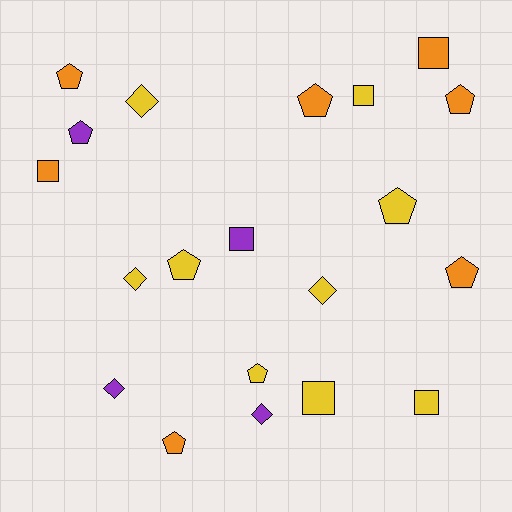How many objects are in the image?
There are 20 objects.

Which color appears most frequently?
Yellow, with 9 objects.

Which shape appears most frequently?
Pentagon, with 9 objects.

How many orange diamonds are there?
There are no orange diamonds.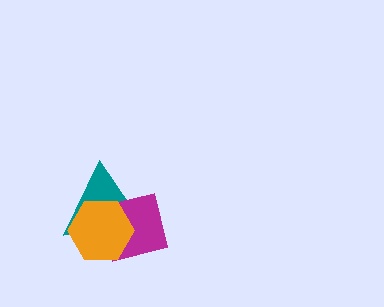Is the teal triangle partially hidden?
Yes, it is partially covered by another shape.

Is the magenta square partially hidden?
Yes, it is partially covered by another shape.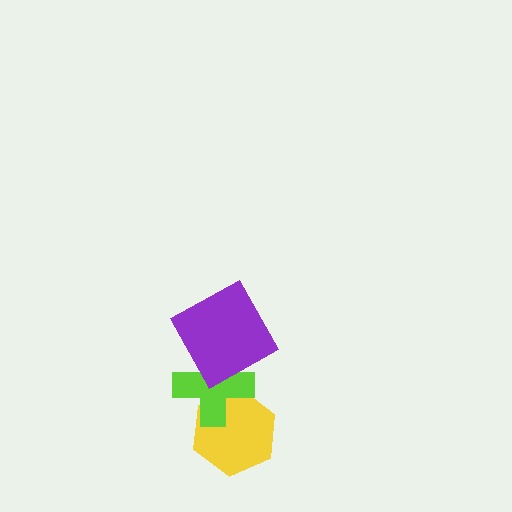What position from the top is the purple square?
The purple square is 1st from the top.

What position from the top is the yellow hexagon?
The yellow hexagon is 3rd from the top.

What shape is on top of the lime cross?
The purple square is on top of the lime cross.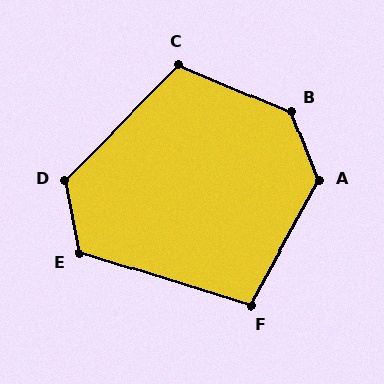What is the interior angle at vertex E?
Approximately 119 degrees (obtuse).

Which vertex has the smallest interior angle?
F, at approximately 102 degrees.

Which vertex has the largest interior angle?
B, at approximately 134 degrees.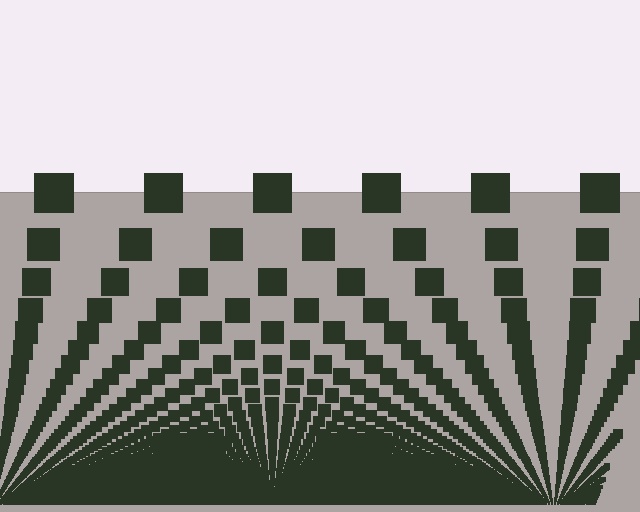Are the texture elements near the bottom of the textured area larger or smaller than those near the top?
Smaller. The gradient is inverted — elements near the bottom are smaller and denser.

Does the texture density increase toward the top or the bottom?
Density increases toward the bottom.